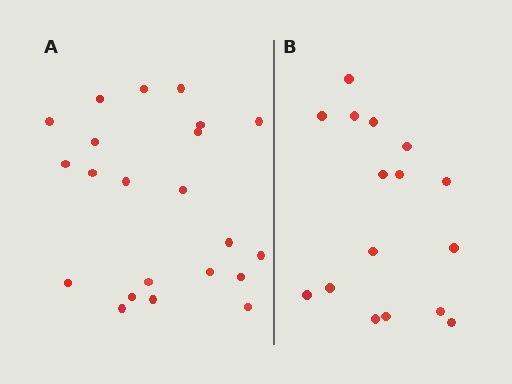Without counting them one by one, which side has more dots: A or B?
Region A (the left region) has more dots.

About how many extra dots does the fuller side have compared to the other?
Region A has about 6 more dots than region B.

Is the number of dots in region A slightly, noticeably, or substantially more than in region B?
Region A has noticeably more, but not dramatically so. The ratio is roughly 1.4 to 1.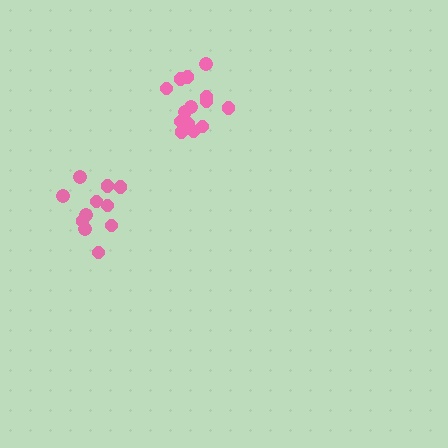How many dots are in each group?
Group 1: 11 dots, Group 2: 14 dots (25 total).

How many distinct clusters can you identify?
There are 2 distinct clusters.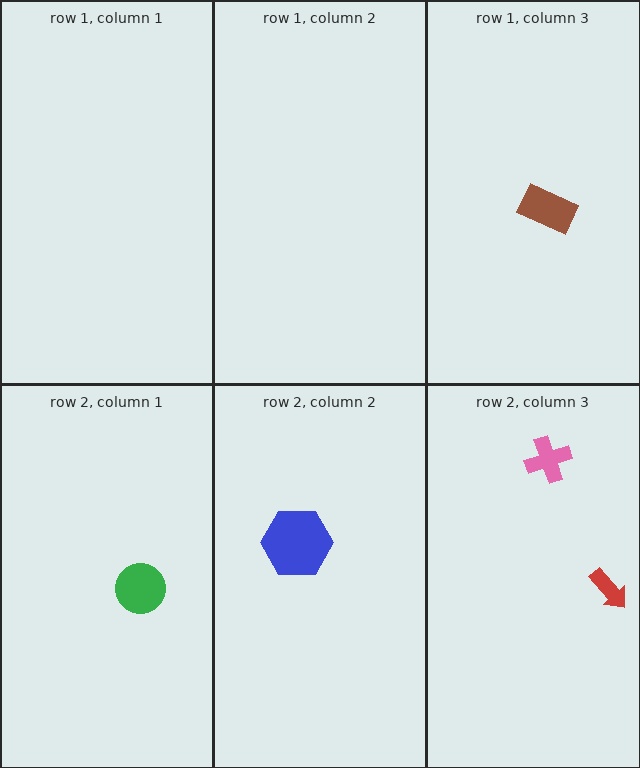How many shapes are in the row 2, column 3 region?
2.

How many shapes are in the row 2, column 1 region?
1.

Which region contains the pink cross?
The row 2, column 3 region.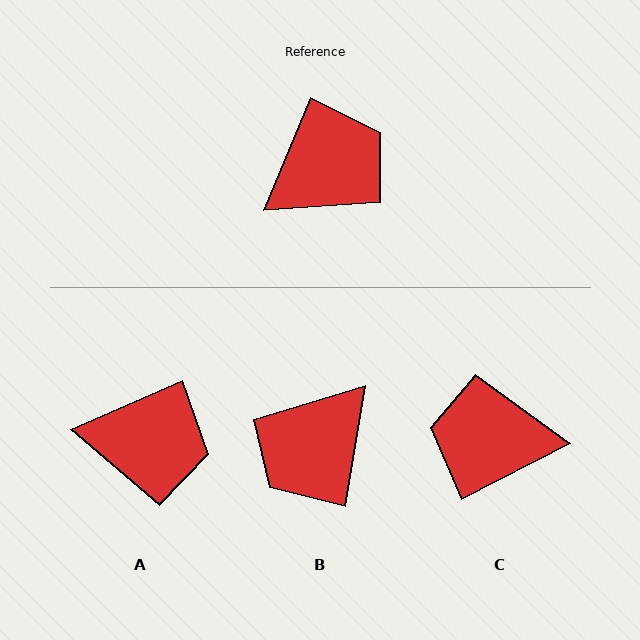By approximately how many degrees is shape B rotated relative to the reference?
Approximately 167 degrees clockwise.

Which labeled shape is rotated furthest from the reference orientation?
B, about 167 degrees away.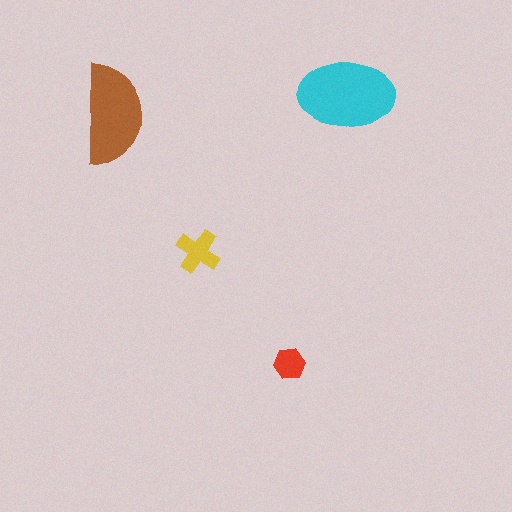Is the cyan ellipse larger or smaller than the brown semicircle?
Larger.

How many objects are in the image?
There are 4 objects in the image.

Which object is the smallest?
The red hexagon.